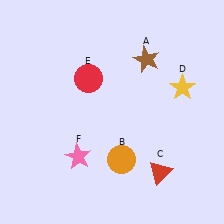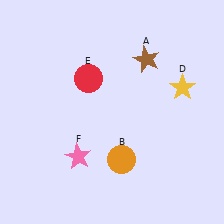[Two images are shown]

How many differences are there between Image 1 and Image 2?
There is 1 difference between the two images.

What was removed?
The red triangle (C) was removed in Image 2.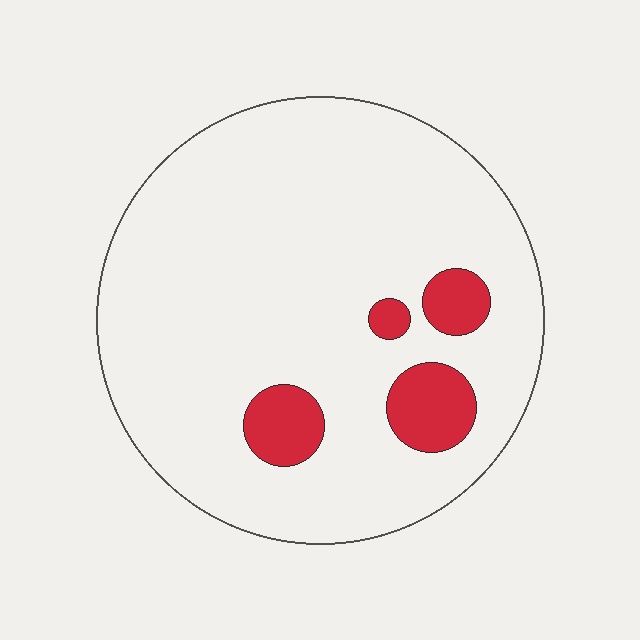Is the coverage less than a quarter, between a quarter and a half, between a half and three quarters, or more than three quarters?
Less than a quarter.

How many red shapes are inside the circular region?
4.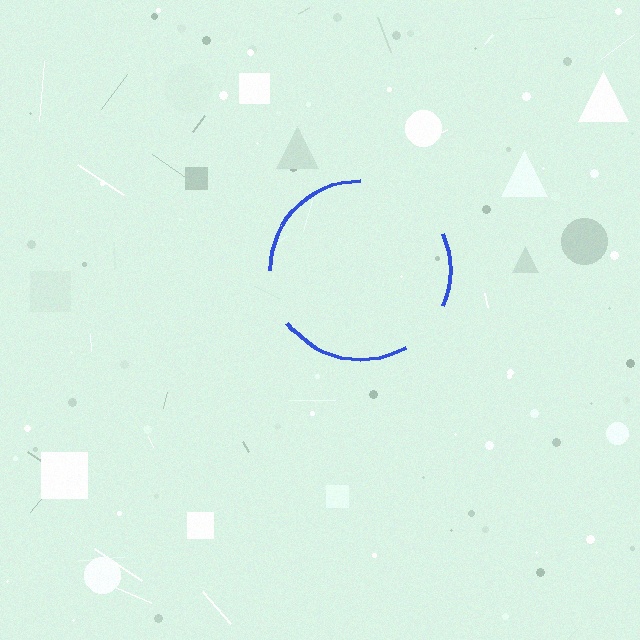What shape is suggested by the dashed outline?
The dashed outline suggests a circle.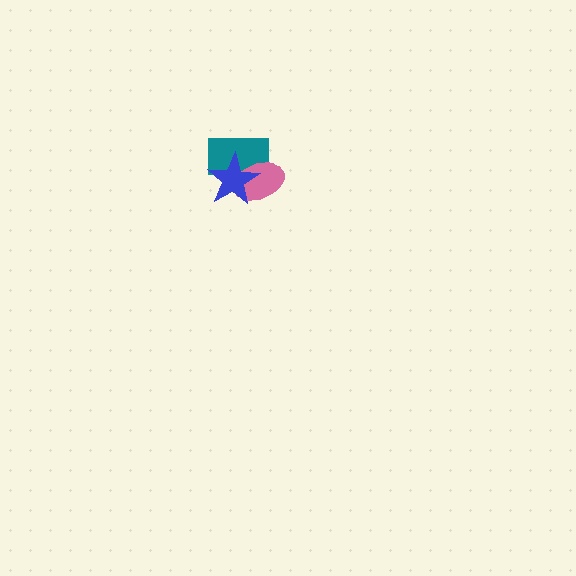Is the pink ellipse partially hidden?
Yes, it is partially covered by another shape.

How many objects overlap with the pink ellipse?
2 objects overlap with the pink ellipse.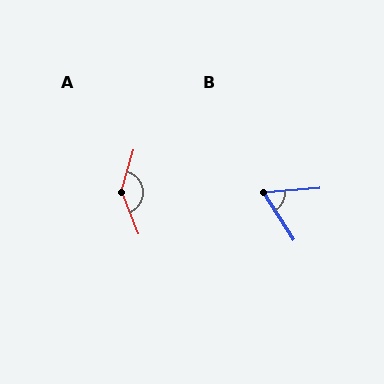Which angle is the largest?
A, at approximately 141 degrees.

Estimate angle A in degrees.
Approximately 141 degrees.